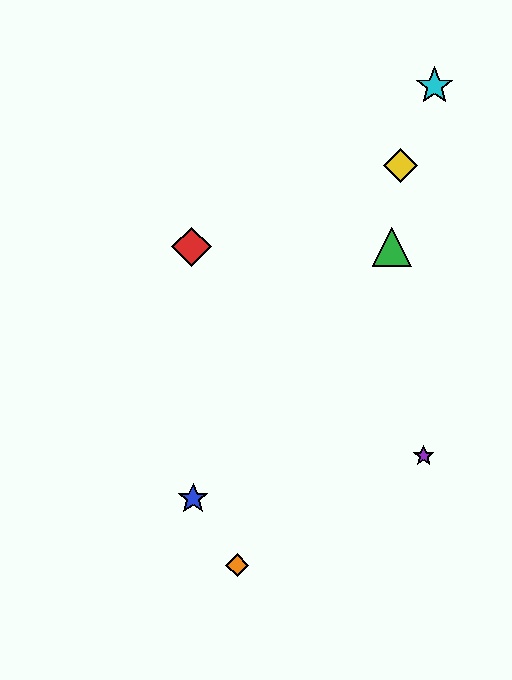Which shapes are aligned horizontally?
The red diamond, the green triangle are aligned horizontally.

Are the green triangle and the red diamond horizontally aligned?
Yes, both are at y≈247.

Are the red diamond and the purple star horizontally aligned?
No, the red diamond is at y≈247 and the purple star is at y≈456.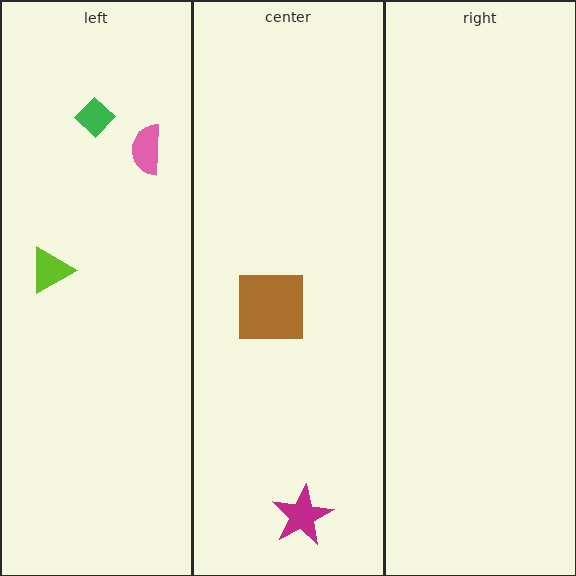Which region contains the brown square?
The center region.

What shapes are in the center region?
The brown square, the magenta star.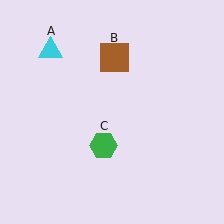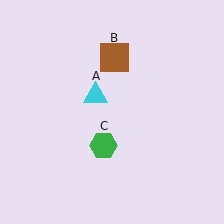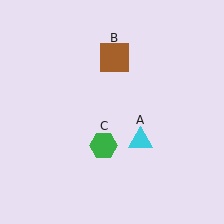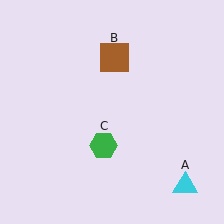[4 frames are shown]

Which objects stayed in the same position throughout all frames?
Brown square (object B) and green hexagon (object C) remained stationary.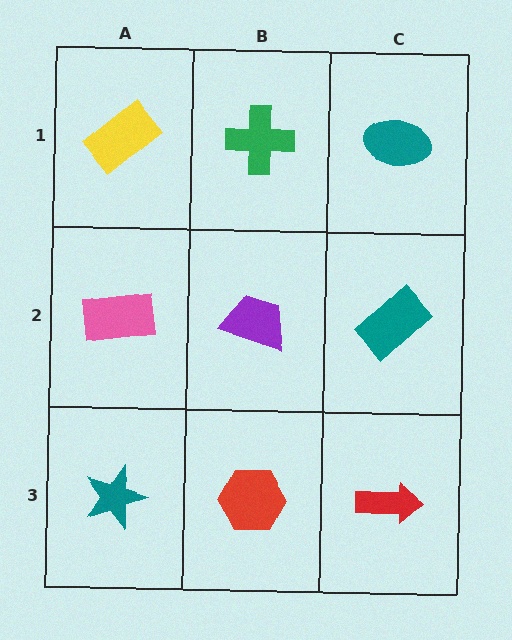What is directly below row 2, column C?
A red arrow.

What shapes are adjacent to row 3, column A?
A pink rectangle (row 2, column A), a red hexagon (row 3, column B).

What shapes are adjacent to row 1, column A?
A pink rectangle (row 2, column A), a green cross (row 1, column B).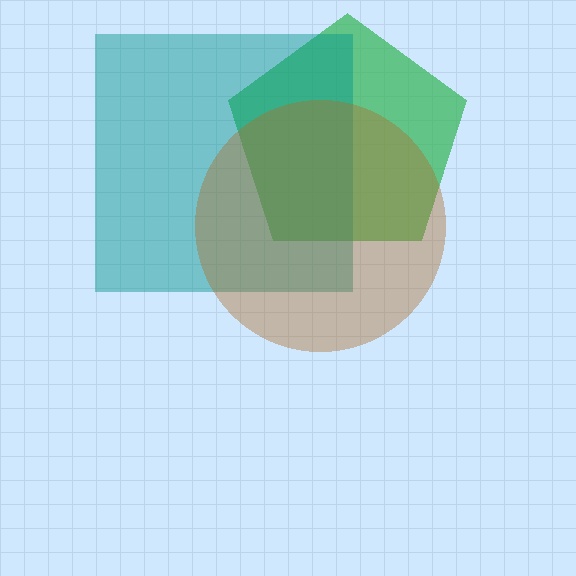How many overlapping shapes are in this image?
There are 3 overlapping shapes in the image.